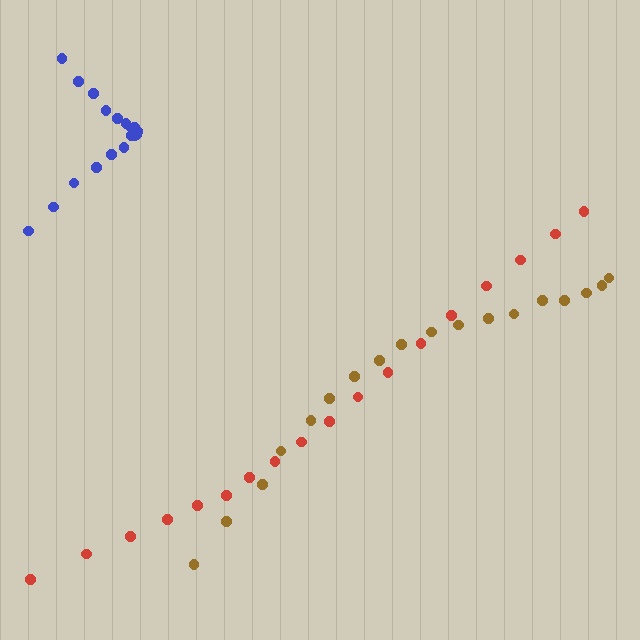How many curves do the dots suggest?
There are 3 distinct paths.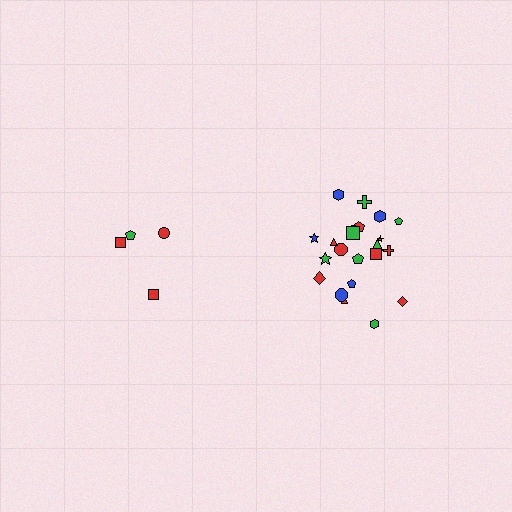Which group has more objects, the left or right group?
The right group.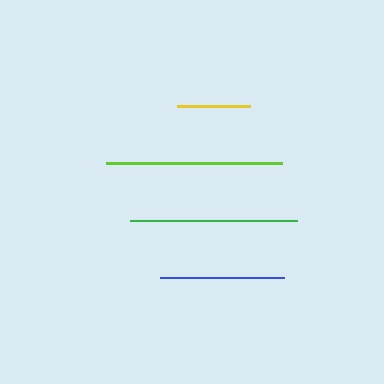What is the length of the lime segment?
The lime segment is approximately 176 pixels long.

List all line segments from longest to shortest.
From longest to shortest: lime, green, blue, yellow.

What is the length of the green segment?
The green segment is approximately 167 pixels long.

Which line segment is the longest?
The lime line is the longest at approximately 176 pixels.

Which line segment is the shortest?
The yellow line is the shortest at approximately 72 pixels.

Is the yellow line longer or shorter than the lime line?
The lime line is longer than the yellow line.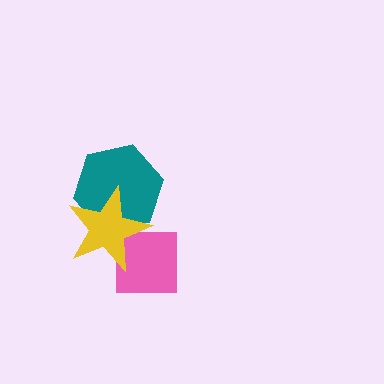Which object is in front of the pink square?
The yellow star is in front of the pink square.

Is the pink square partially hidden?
Yes, it is partially covered by another shape.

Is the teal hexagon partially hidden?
Yes, it is partially covered by another shape.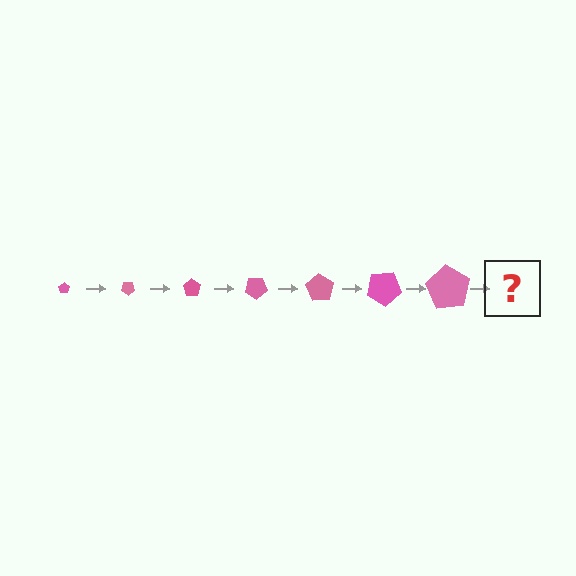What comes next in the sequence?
The next element should be a pentagon, larger than the previous one and rotated 245 degrees from the start.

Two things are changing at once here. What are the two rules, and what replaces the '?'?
The two rules are that the pentagon grows larger each step and it rotates 35 degrees each step. The '?' should be a pentagon, larger than the previous one and rotated 245 degrees from the start.